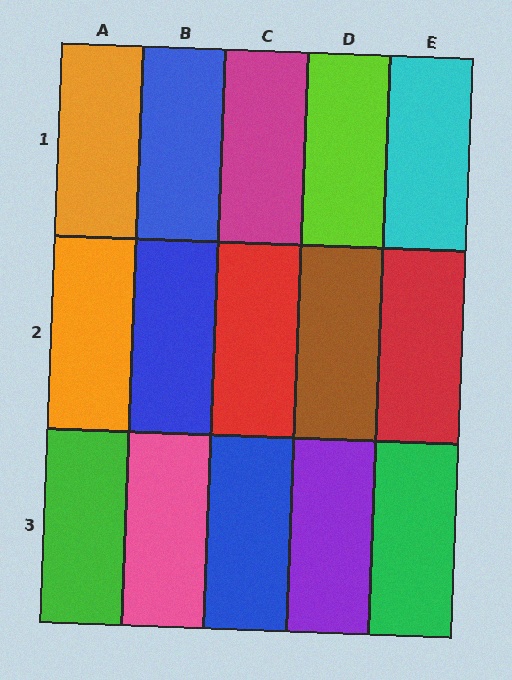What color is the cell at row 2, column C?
Red.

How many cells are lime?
1 cell is lime.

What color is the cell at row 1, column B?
Blue.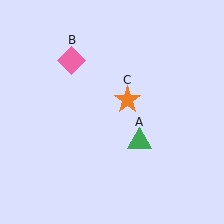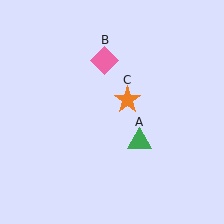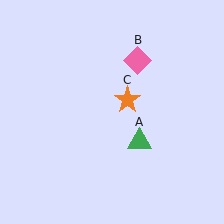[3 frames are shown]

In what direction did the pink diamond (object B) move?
The pink diamond (object B) moved right.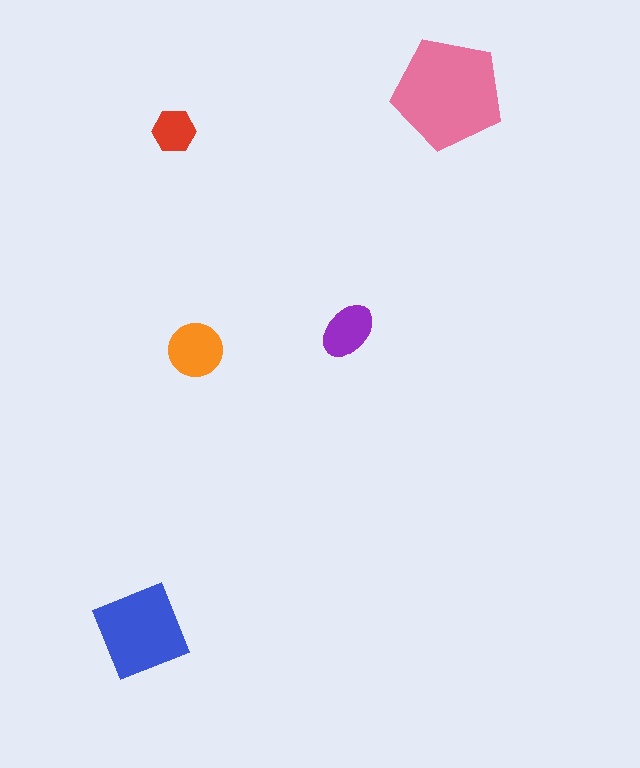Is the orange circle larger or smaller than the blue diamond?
Smaller.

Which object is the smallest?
The red hexagon.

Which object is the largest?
The pink pentagon.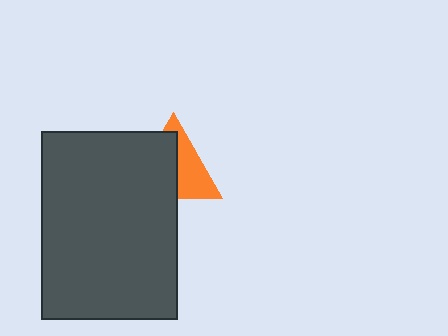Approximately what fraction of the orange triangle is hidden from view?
Roughly 54% of the orange triangle is hidden behind the dark gray rectangle.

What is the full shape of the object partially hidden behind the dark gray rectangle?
The partially hidden object is an orange triangle.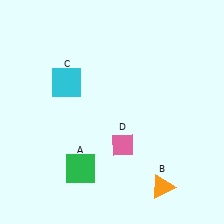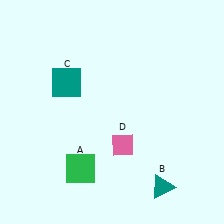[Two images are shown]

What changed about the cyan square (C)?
In Image 1, C is cyan. In Image 2, it changed to teal.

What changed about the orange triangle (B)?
In Image 1, B is orange. In Image 2, it changed to teal.